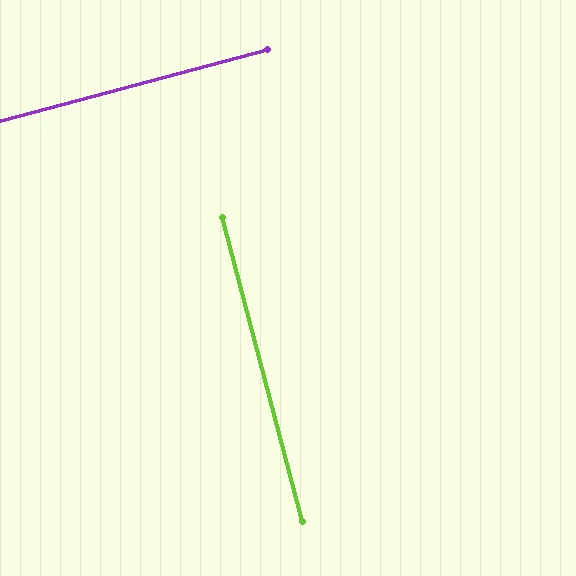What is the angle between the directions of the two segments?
Approximately 90 degrees.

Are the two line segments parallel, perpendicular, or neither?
Perpendicular — they meet at approximately 90°.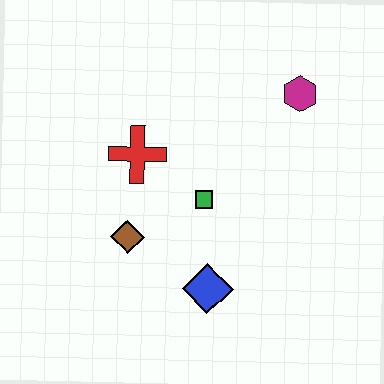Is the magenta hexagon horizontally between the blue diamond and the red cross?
No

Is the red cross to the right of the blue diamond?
No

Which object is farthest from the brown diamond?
The magenta hexagon is farthest from the brown diamond.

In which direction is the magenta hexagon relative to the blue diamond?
The magenta hexagon is above the blue diamond.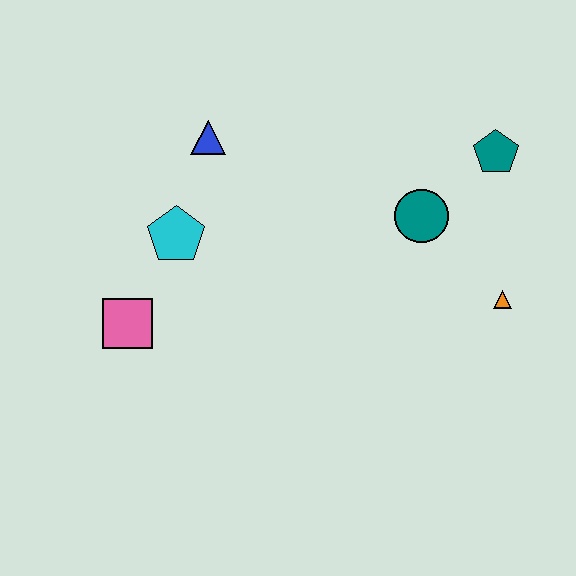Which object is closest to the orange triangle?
The teal circle is closest to the orange triangle.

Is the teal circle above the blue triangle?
No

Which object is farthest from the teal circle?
The pink square is farthest from the teal circle.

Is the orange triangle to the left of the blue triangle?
No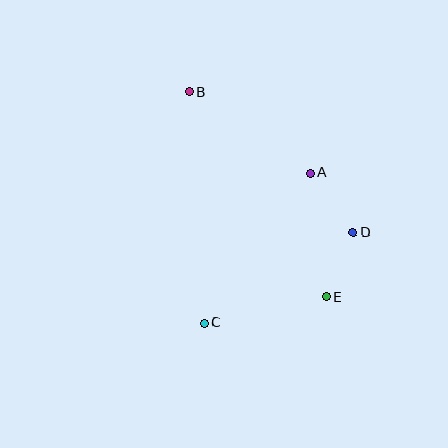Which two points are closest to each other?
Points D and E are closest to each other.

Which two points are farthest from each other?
Points B and E are farthest from each other.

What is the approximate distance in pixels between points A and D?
The distance between A and D is approximately 73 pixels.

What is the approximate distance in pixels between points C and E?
The distance between C and E is approximately 124 pixels.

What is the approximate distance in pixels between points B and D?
The distance between B and D is approximately 216 pixels.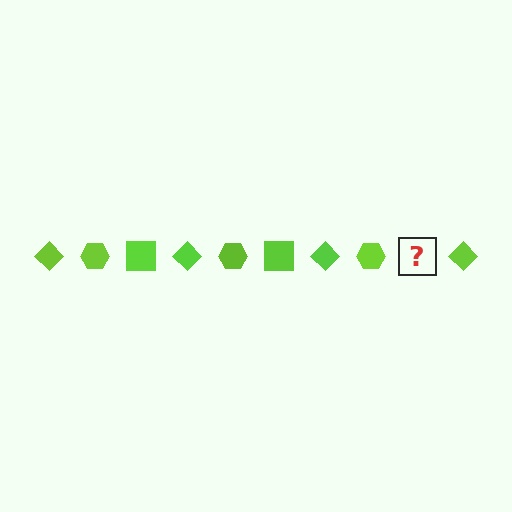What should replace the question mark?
The question mark should be replaced with a lime square.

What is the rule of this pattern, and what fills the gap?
The rule is that the pattern cycles through diamond, hexagon, square shapes in lime. The gap should be filled with a lime square.